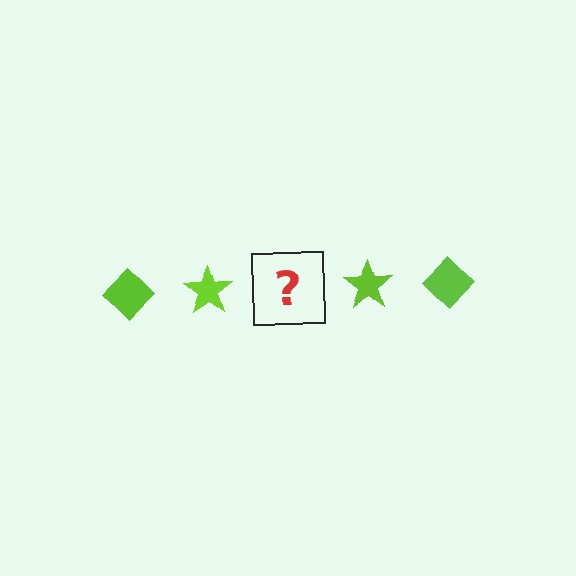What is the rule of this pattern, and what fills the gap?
The rule is that the pattern cycles through diamond, star shapes in lime. The gap should be filled with a lime diamond.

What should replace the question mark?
The question mark should be replaced with a lime diamond.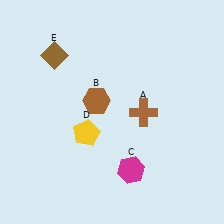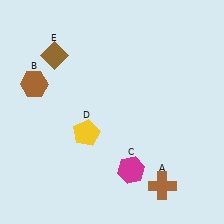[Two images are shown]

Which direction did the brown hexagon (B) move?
The brown hexagon (B) moved left.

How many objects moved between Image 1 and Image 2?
2 objects moved between the two images.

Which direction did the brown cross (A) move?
The brown cross (A) moved down.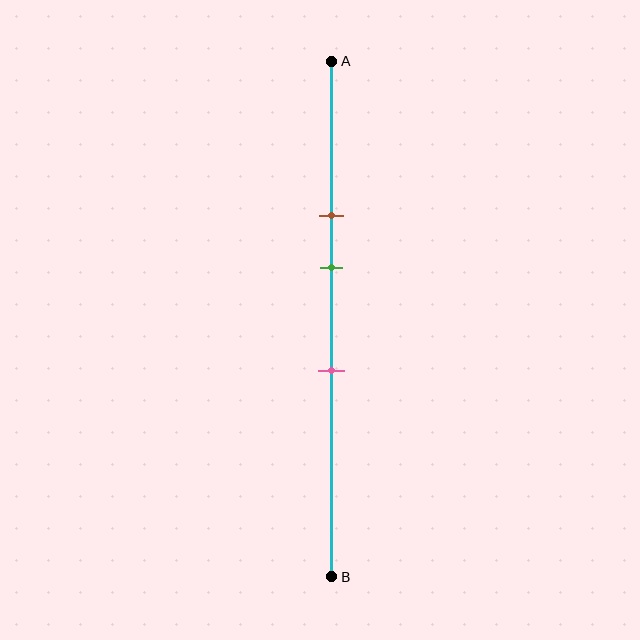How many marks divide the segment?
There are 3 marks dividing the segment.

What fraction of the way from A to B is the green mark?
The green mark is approximately 40% (0.4) of the way from A to B.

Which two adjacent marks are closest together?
The brown and green marks are the closest adjacent pair.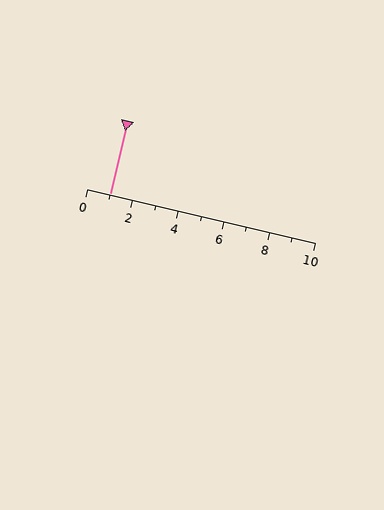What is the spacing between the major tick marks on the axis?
The major ticks are spaced 2 apart.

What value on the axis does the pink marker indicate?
The marker indicates approximately 1.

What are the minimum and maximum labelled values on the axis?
The axis runs from 0 to 10.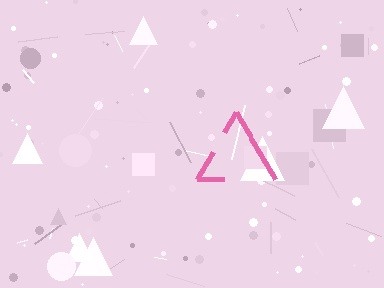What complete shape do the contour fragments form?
The contour fragments form a triangle.